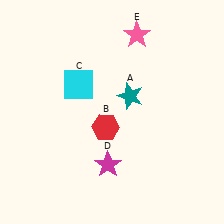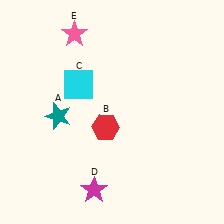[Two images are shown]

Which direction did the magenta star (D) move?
The magenta star (D) moved down.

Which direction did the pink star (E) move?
The pink star (E) moved left.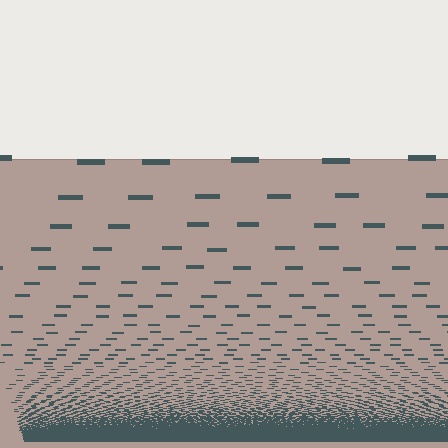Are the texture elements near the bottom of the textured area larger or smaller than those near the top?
Smaller. The gradient is inverted — elements near the bottom are smaller and denser.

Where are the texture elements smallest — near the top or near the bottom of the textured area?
Near the bottom.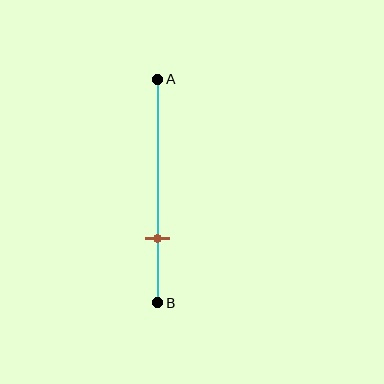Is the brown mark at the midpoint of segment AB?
No, the mark is at about 70% from A, not at the 50% midpoint.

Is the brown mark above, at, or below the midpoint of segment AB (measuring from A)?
The brown mark is below the midpoint of segment AB.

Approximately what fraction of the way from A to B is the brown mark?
The brown mark is approximately 70% of the way from A to B.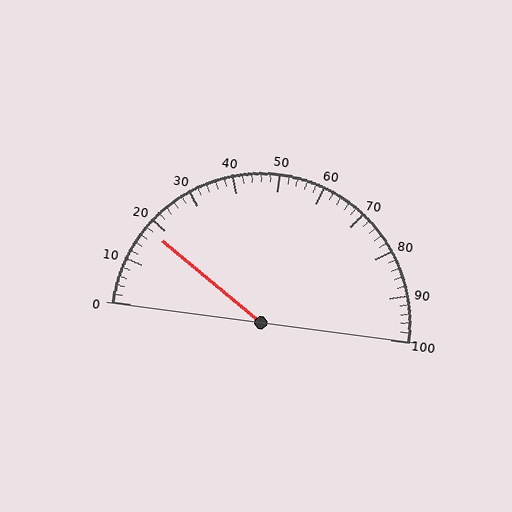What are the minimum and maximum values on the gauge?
The gauge ranges from 0 to 100.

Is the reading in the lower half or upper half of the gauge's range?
The reading is in the lower half of the range (0 to 100).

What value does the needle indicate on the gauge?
The needle indicates approximately 18.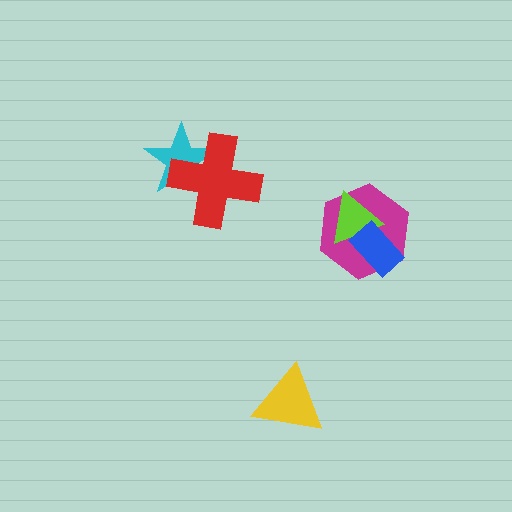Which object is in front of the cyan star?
The red cross is in front of the cyan star.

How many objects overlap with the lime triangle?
2 objects overlap with the lime triangle.